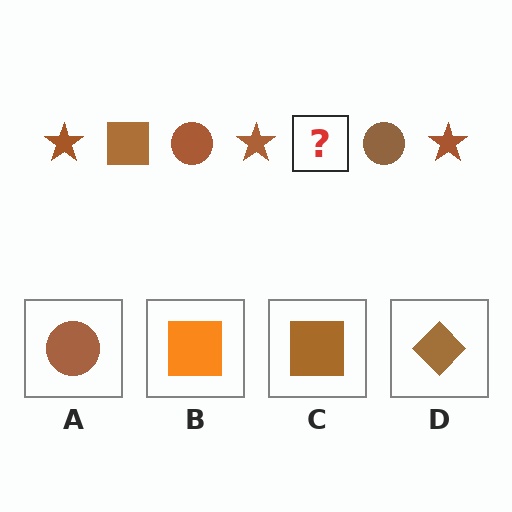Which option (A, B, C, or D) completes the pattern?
C.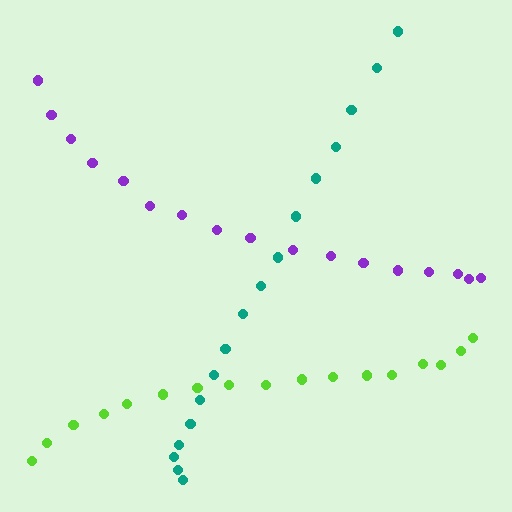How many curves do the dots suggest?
There are 3 distinct paths.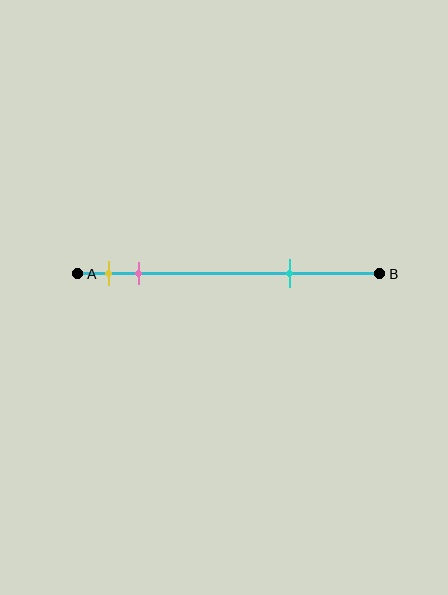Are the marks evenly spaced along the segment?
No, the marks are not evenly spaced.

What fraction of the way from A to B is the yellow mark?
The yellow mark is approximately 10% (0.1) of the way from A to B.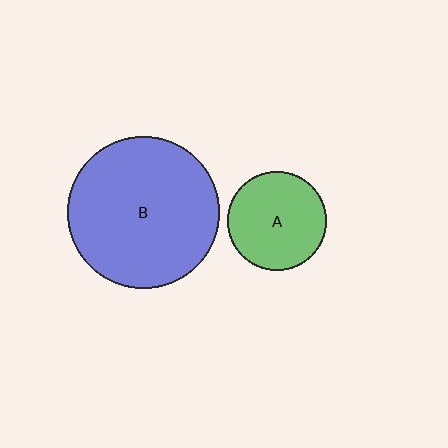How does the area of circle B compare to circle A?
Approximately 2.4 times.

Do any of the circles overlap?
No, none of the circles overlap.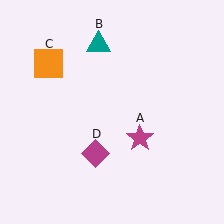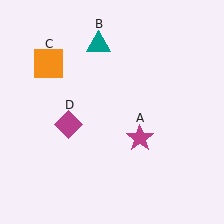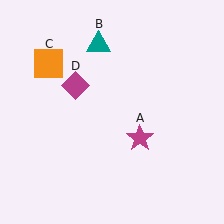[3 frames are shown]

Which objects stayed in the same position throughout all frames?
Magenta star (object A) and teal triangle (object B) and orange square (object C) remained stationary.